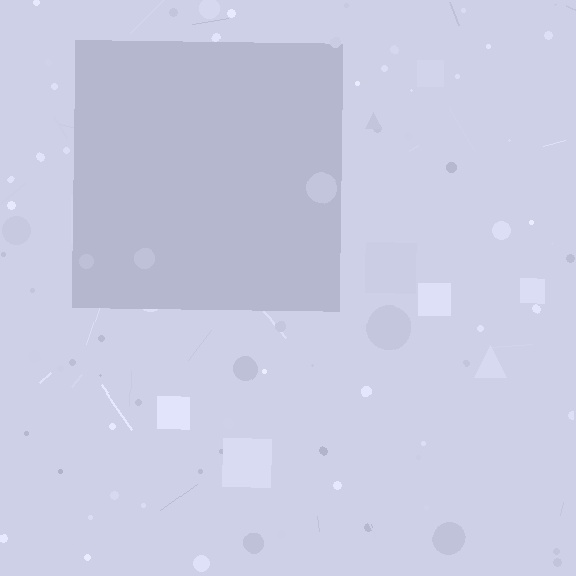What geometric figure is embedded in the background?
A square is embedded in the background.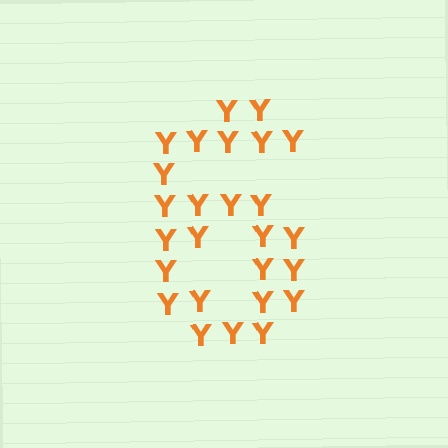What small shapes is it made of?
It is made of small letter Y's.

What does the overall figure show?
The overall figure shows the digit 6.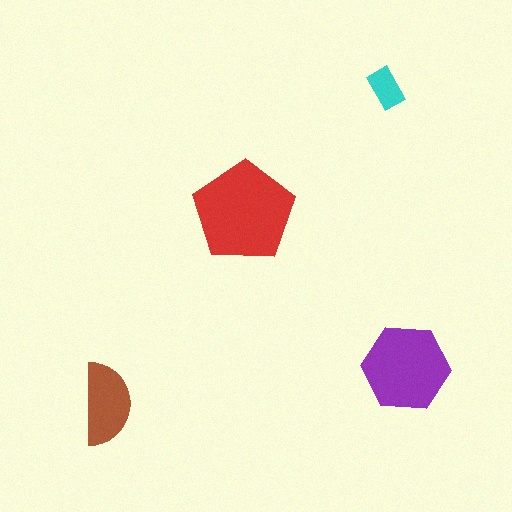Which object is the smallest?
The cyan rectangle.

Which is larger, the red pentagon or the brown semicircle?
The red pentagon.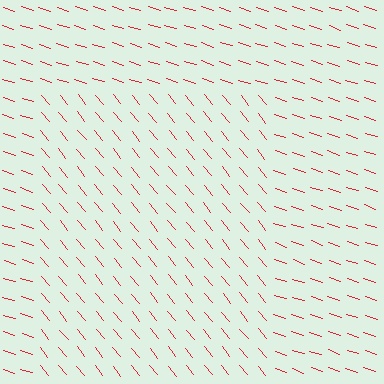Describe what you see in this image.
The image is filled with small red line segments. A rectangle region in the image has lines oriented differently from the surrounding lines, creating a visible texture boundary.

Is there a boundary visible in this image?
Yes, there is a texture boundary formed by a change in line orientation.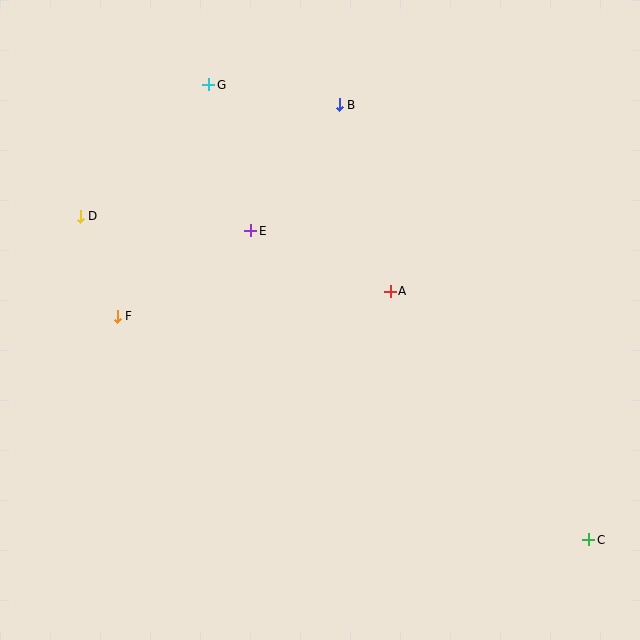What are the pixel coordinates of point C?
Point C is at (589, 540).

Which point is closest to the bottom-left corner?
Point F is closest to the bottom-left corner.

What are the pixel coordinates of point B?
Point B is at (339, 105).